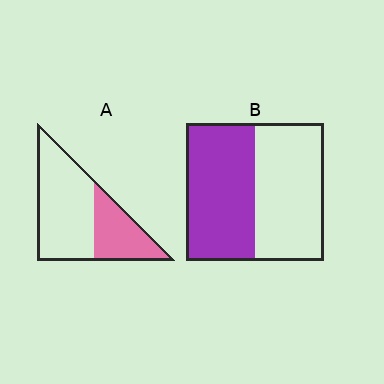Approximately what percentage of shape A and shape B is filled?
A is approximately 35% and B is approximately 50%.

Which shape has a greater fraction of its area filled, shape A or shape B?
Shape B.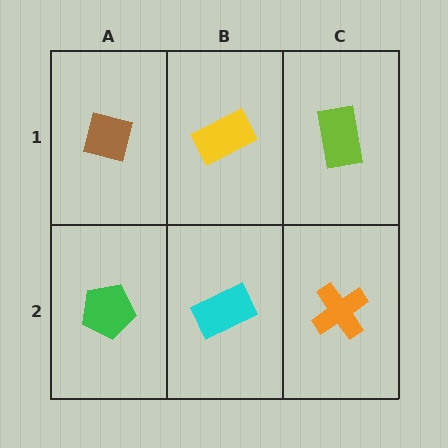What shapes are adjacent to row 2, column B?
A yellow rectangle (row 1, column B), a green pentagon (row 2, column A), an orange cross (row 2, column C).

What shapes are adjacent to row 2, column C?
A lime rectangle (row 1, column C), a cyan rectangle (row 2, column B).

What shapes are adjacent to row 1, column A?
A green pentagon (row 2, column A), a yellow rectangle (row 1, column B).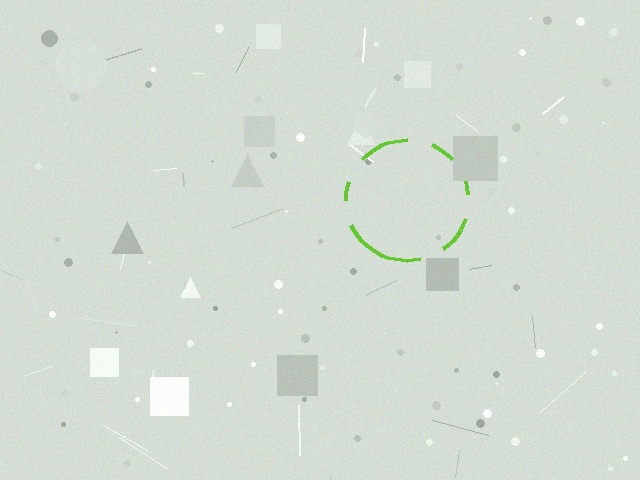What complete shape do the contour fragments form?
The contour fragments form a circle.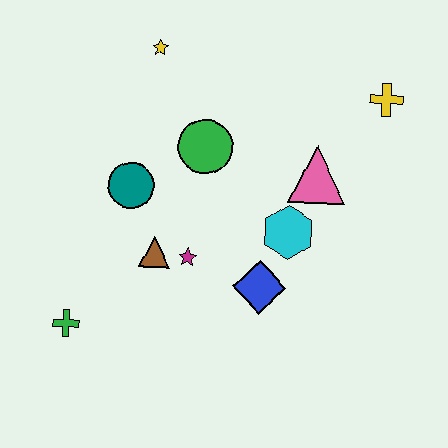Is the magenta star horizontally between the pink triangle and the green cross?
Yes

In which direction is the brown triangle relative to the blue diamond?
The brown triangle is to the left of the blue diamond.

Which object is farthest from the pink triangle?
The green cross is farthest from the pink triangle.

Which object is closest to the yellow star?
The green circle is closest to the yellow star.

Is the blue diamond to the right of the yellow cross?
No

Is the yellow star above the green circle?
Yes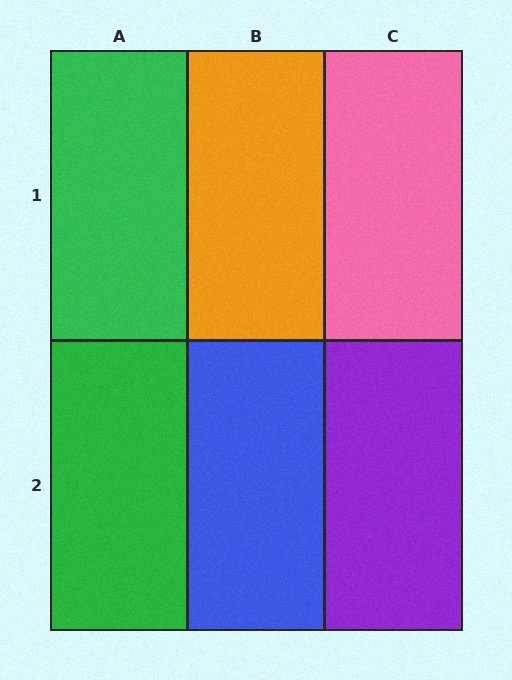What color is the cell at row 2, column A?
Green.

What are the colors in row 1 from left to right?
Green, orange, pink.